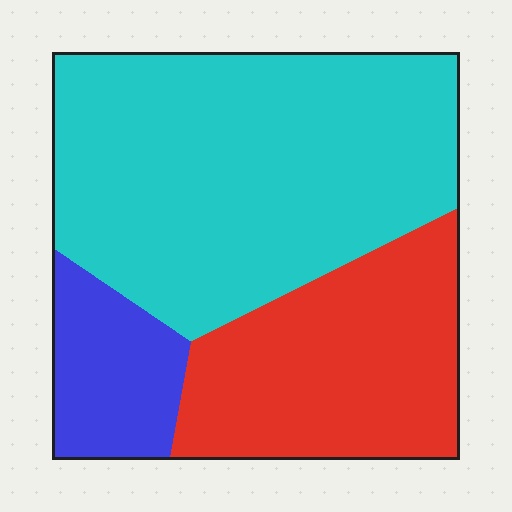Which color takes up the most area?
Cyan, at roughly 55%.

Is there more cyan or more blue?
Cyan.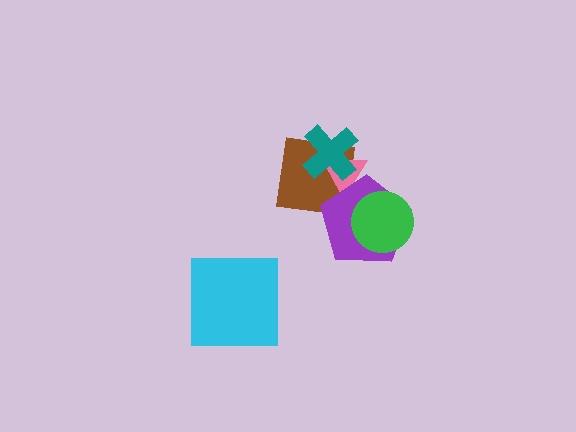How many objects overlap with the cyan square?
0 objects overlap with the cyan square.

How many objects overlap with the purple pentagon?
3 objects overlap with the purple pentagon.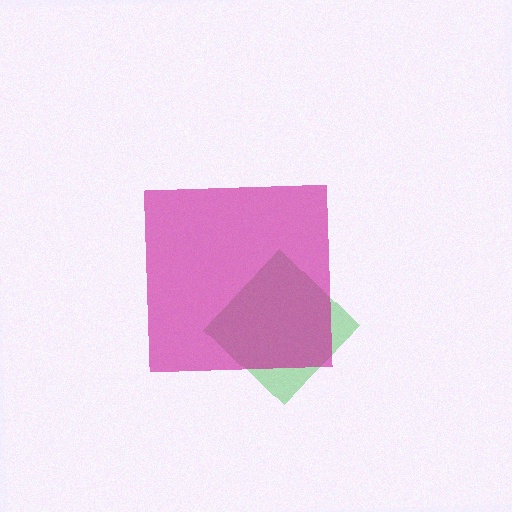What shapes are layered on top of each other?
The layered shapes are: a green diamond, a magenta square.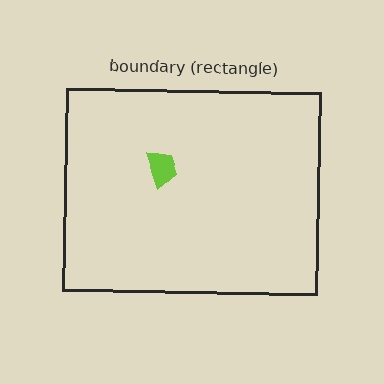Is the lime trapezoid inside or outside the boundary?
Inside.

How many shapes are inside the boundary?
1 inside, 0 outside.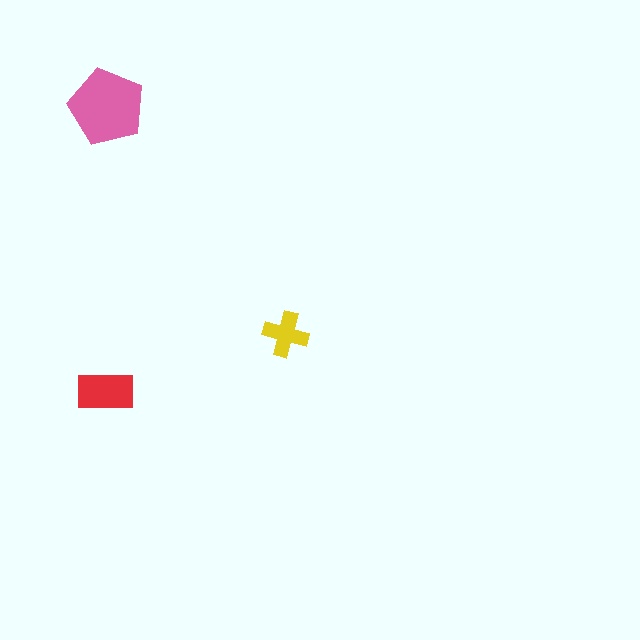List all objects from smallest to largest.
The yellow cross, the red rectangle, the pink pentagon.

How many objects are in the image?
There are 3 objects in the image.